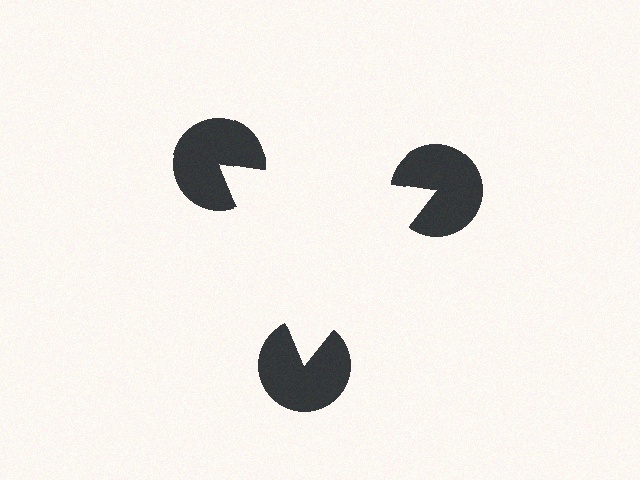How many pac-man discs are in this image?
There are 3 — one at each vertex of the illusory triangle.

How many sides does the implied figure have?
3 sides.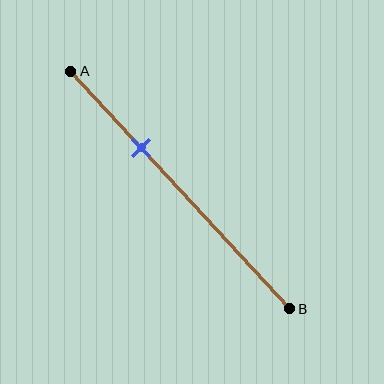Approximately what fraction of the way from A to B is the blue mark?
The blue mark is approximately 30% of the way from A to B.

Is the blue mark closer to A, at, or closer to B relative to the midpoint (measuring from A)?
The blue mark is closer to point A than the midpoint of segment AB.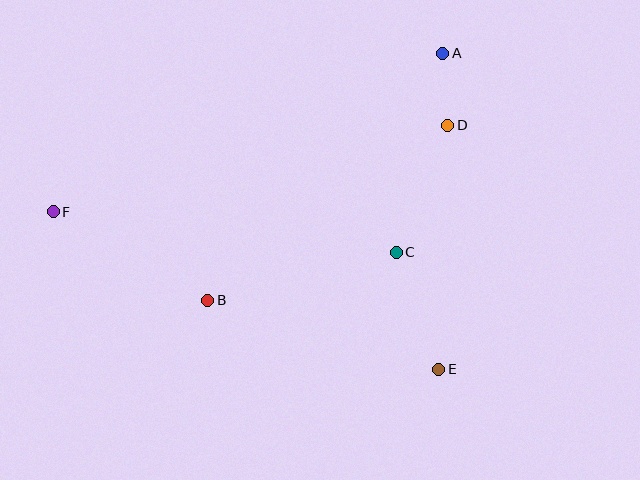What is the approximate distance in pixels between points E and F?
The distance between E and F is approximately 417 pixels.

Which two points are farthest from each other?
Points A and F are farthest from each other.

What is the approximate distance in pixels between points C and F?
The distance between C and F is approximately 346 pixels.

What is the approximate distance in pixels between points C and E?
The distance between C and E is approximately 124 pixels.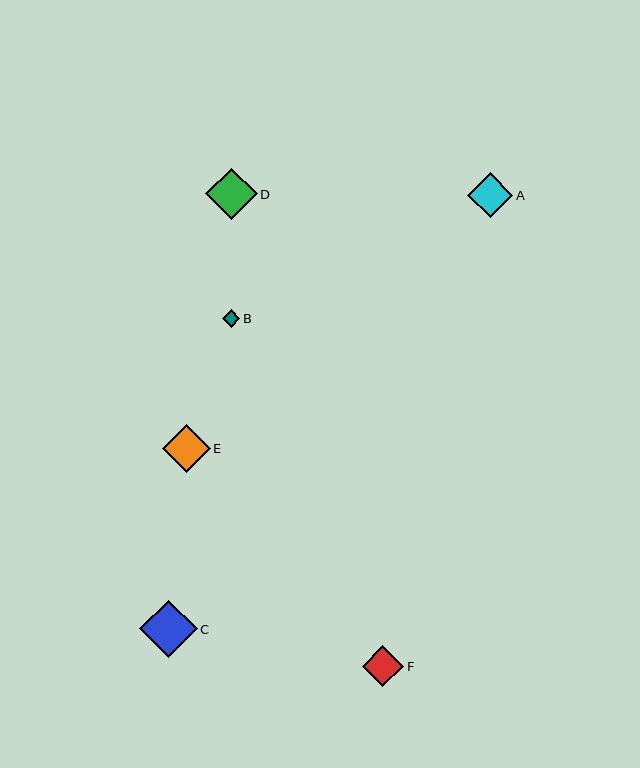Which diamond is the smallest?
Diamond B is the smallest with a size of approximately 18 pixels.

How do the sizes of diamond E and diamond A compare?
Diamond E and diamond A are approximately the same size.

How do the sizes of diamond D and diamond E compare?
Diamond D and diamond E are approximately the same size.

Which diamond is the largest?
Diamond C is the largest with a size of approximately 57 pixels.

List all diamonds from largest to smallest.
From largest to smallest: C, D, E, A, F, B.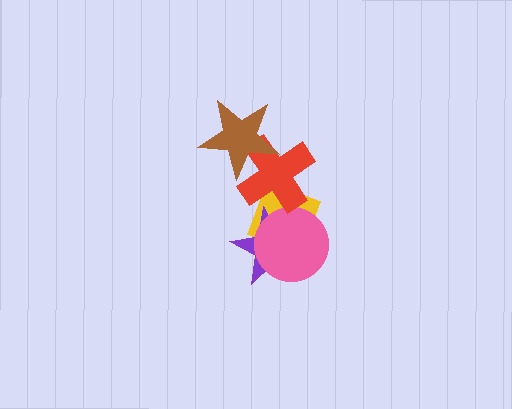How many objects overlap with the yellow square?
3 objects overlap with the yellow square.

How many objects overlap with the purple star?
2 objects overlap with the purple star.